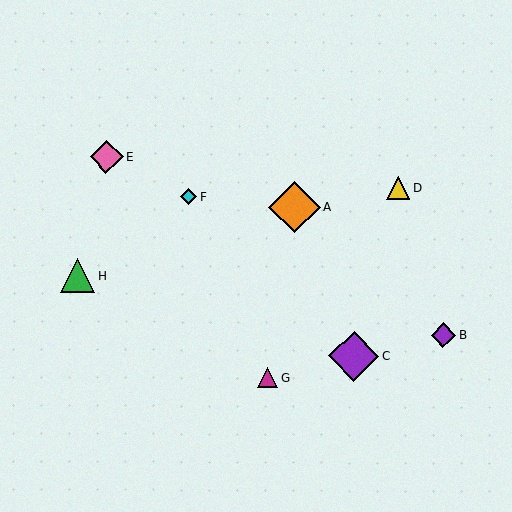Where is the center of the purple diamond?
The center of the purple diamond is at (443, 335).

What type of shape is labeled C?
Shape C is a purple diamond.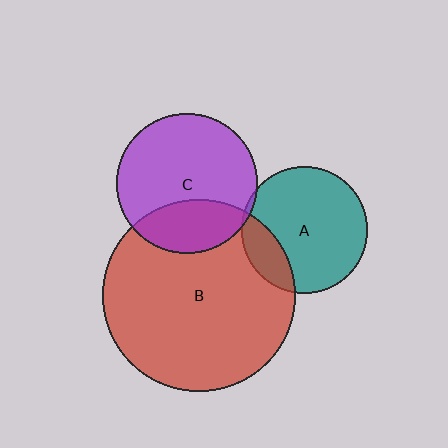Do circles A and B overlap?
Yes.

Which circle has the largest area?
Circle B (red).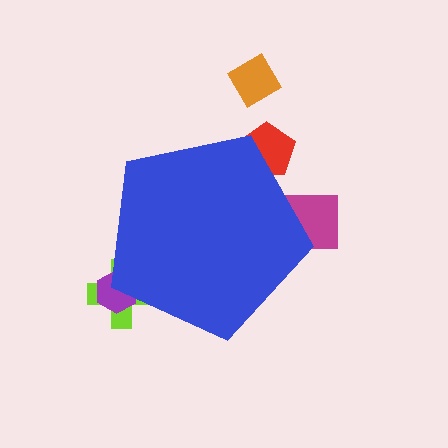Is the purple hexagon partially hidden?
Yes, the purple hexagon is partially hidden behind the blue pentagon.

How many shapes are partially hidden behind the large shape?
4 shapes are partially hidden.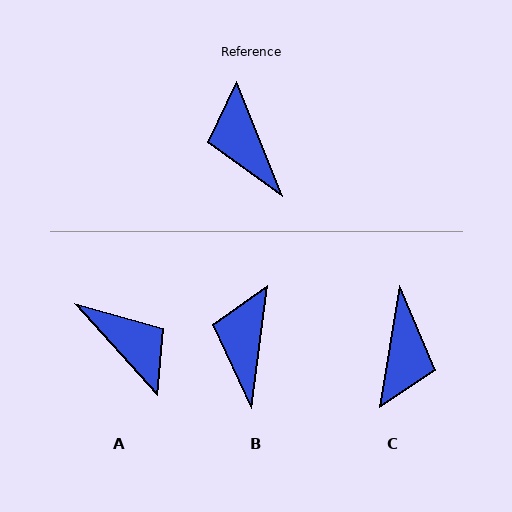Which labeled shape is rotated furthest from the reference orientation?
A, about 160 degrees away.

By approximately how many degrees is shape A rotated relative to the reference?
Approximately 160 degrees clockwise.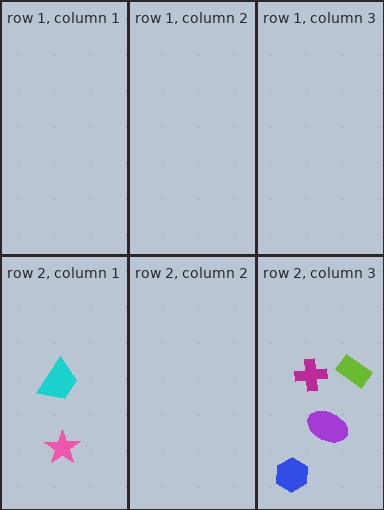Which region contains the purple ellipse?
The row 2, column 3 region.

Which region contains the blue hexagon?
The row 2, column 3 region.